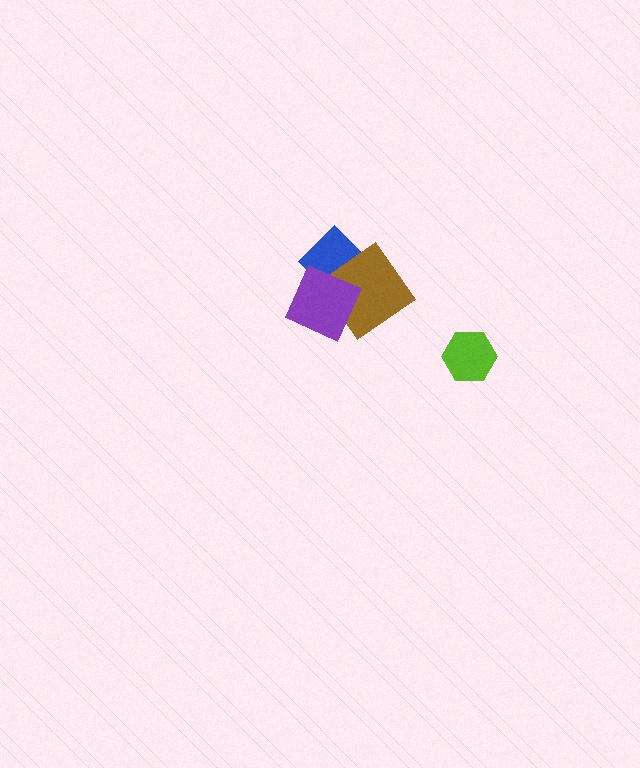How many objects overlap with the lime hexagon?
0 objects overlap with the lime hexagon.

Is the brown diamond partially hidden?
Yes, it is partially covered by another shape.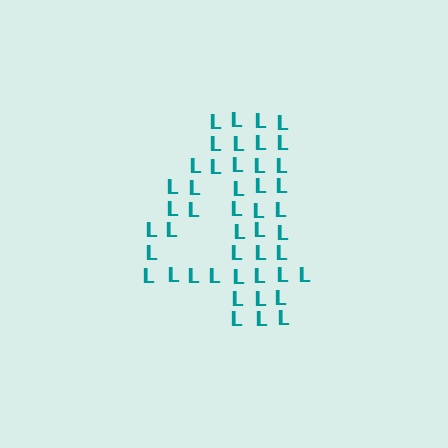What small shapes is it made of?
It is made of small letter L's.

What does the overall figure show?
The overall figure shows the digit 4.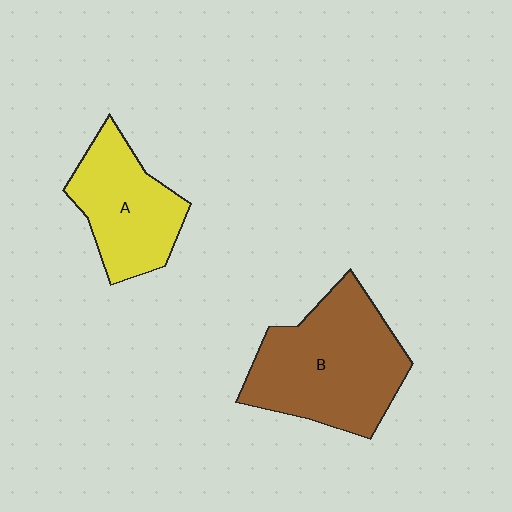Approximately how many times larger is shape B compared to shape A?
Approximately 1.5 times.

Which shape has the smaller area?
Shape A (yellow).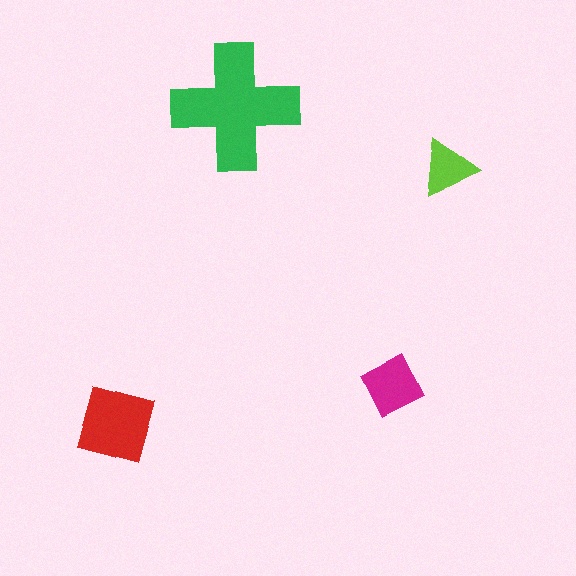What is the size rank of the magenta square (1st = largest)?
3rd.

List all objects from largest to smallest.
The green cross, the red diamond, the magenta square, the lime triangle.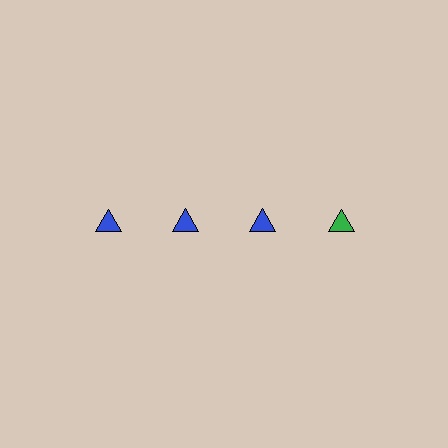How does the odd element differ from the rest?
It has a different color: green instead of blue.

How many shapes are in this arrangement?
There are 4 shapes arranged in a grid pattern.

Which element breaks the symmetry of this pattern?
The green triangle in the top row, second from right column breaks the symmetry. All other shapes are blue triangles.